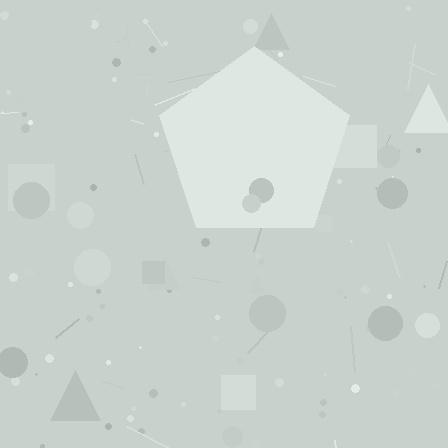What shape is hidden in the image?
A pentagon is hidden in the image.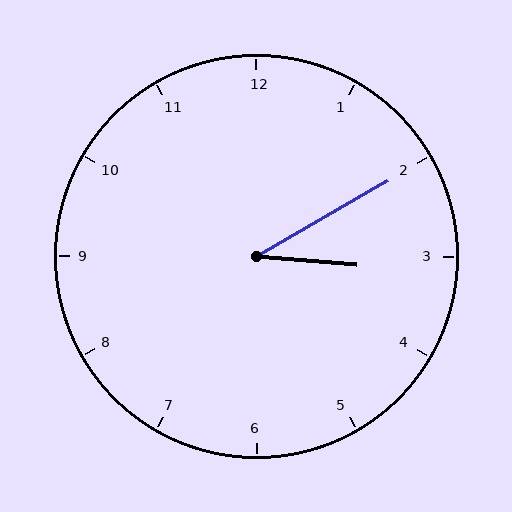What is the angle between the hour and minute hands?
Approximately 35 degrees.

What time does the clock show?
3:10.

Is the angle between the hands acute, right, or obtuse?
It is acute.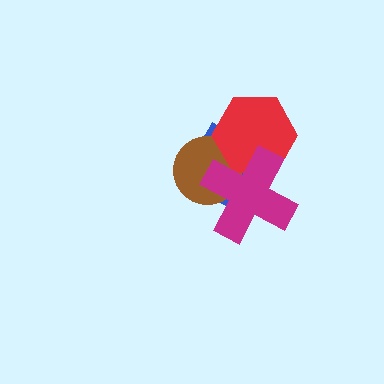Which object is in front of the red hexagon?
The magenta cross is in front of the red hexagon.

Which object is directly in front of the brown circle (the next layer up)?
The red hexagon is directly in front of the brown circle.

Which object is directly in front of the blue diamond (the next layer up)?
The brown circle is directly in front of the blue diamond.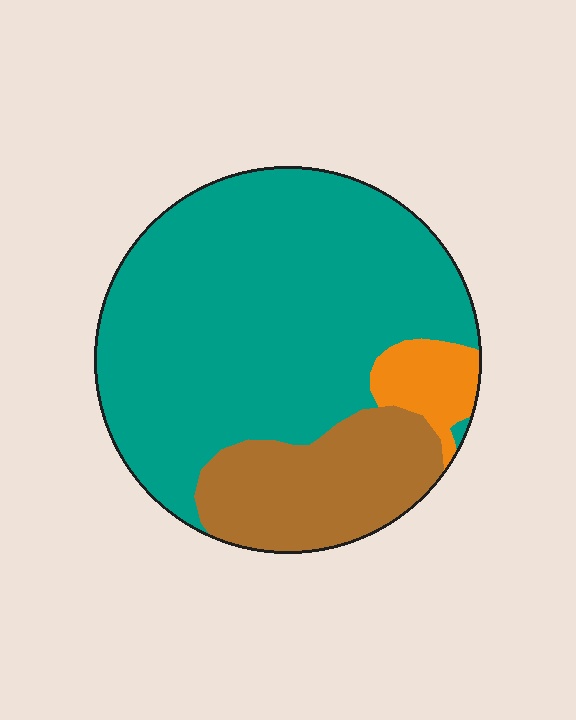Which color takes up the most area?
Teal, at roughly 70%.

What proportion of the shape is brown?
Brown covers roughly 20% of the shape.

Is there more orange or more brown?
Brown.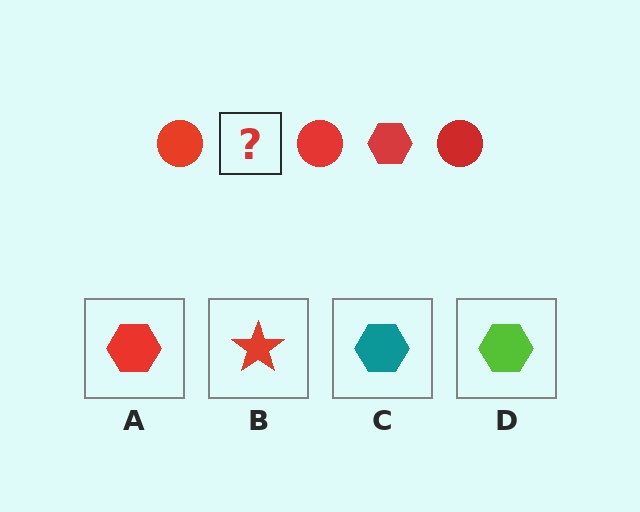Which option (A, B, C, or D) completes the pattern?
A.